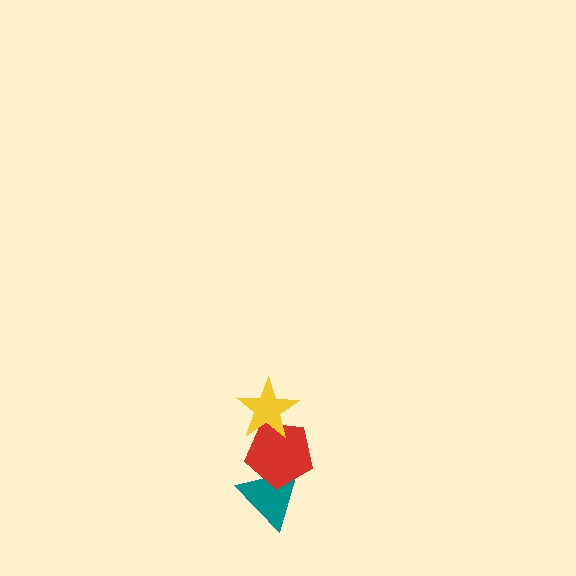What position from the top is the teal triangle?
The teal triangle is 3rd from the top.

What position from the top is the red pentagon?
The red pentagon is 2nd from the top.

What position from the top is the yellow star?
The yellow star is 1st from the top.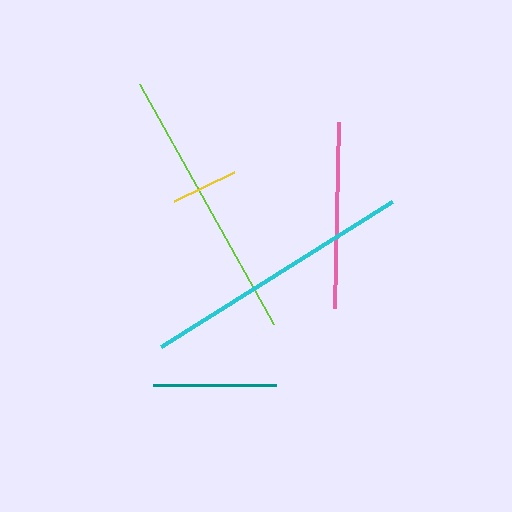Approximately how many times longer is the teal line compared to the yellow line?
The teal line is approximately 1.8 times the length of the yellow line.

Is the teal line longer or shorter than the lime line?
The lime line is longer than the teal line.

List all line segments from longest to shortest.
From longest to shortest: lime, cyan, pink, teal, yellow.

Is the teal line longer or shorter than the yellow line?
The teal line is longer than the yellow line.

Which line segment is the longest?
The lime line is the longest at approximately 275 pixels.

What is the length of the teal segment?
The teal segment is approximately 123 pixels long.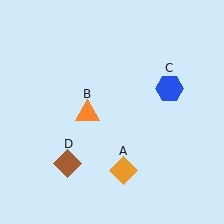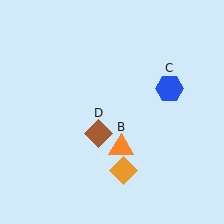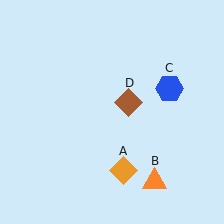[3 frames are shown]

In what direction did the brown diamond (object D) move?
The brown diamond (object D) moved up and to the right.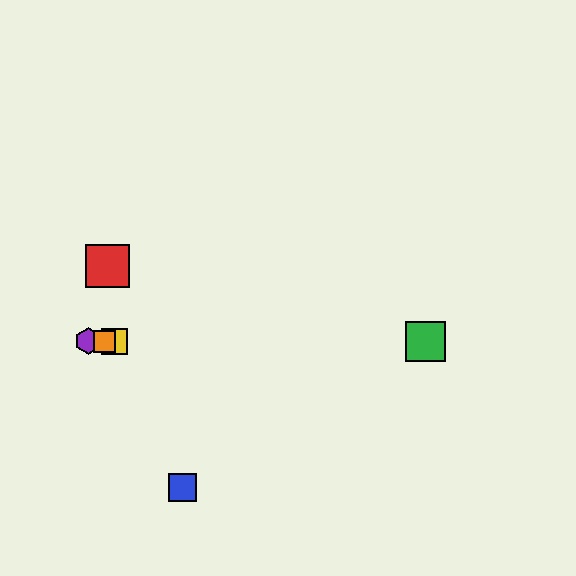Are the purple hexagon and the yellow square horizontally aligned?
Yes, both are at y≈341.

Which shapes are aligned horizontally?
The green square, the yellow square, the purple hexagon, the orange square are aligned horizontally.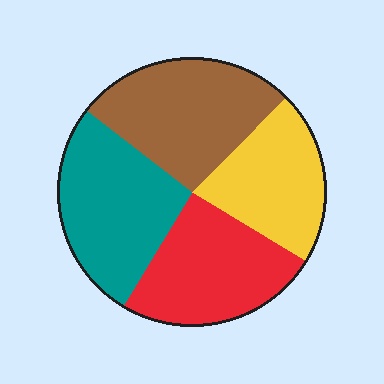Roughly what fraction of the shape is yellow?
Yellow takes up about one fifth (1/5) of the shape.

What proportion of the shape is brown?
Brown covers around 25% of the shape.